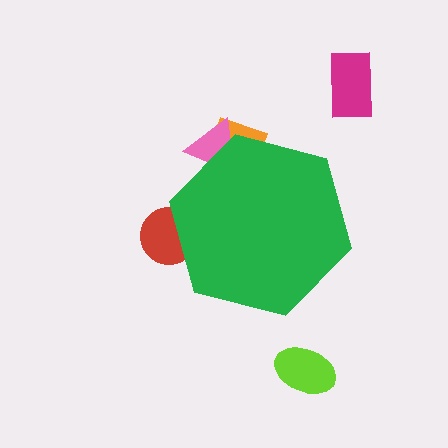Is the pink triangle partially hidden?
Yes, the pink triangle is partially hidden behind the green hexagon.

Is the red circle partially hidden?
Yes, the red circle is partially hidden behind the green hexagon.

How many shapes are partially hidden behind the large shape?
3 shapes are partially hidden.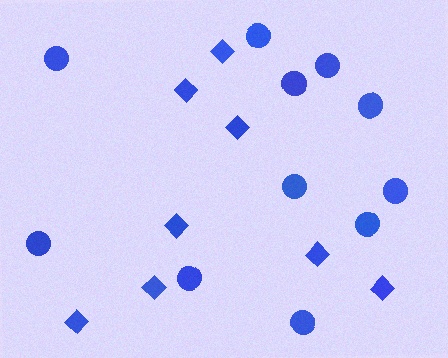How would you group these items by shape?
There are 2 groups: one group of diamonds (8) and one group of circles (11).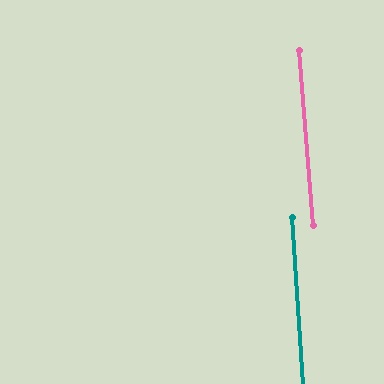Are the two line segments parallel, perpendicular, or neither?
Parallel — their directions differ by only 1.0°.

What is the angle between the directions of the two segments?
Approximately 1 degree.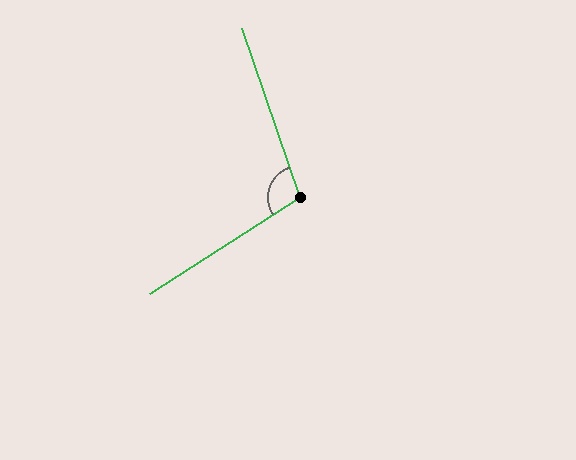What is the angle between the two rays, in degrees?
Approximately 104 degrees.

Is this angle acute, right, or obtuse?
It is obtuse.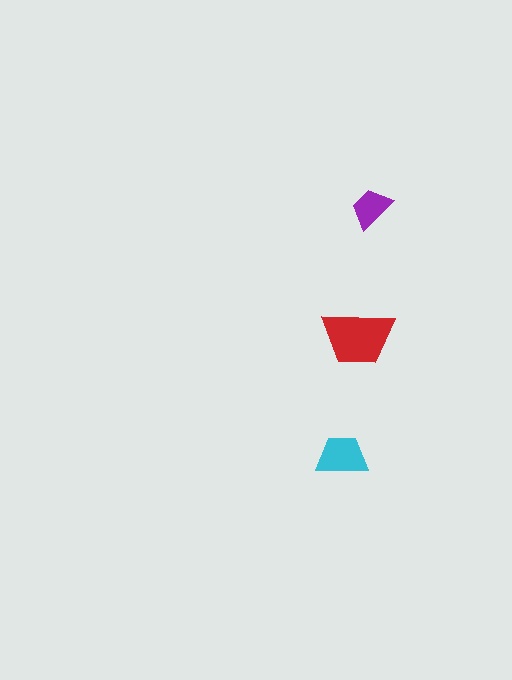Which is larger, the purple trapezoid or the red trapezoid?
The red one.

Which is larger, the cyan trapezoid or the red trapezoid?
The red one.